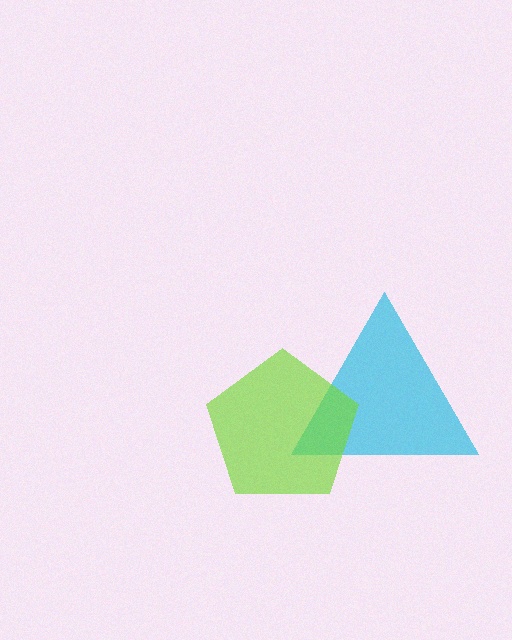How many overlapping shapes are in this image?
There are 2 overlapping shapes in the image.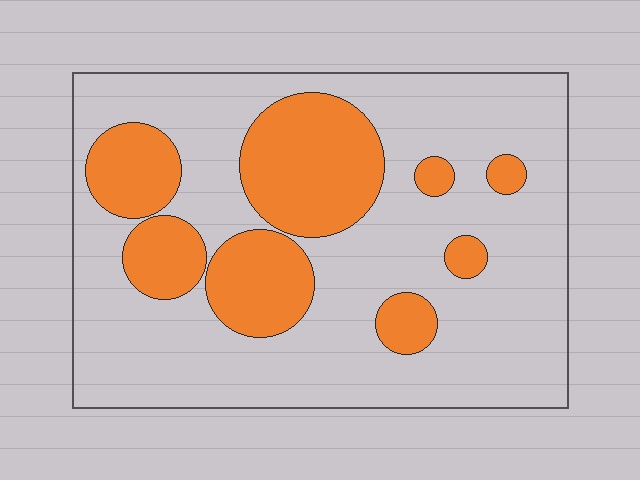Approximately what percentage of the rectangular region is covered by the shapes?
Approximately 30%.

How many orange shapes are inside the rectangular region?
8.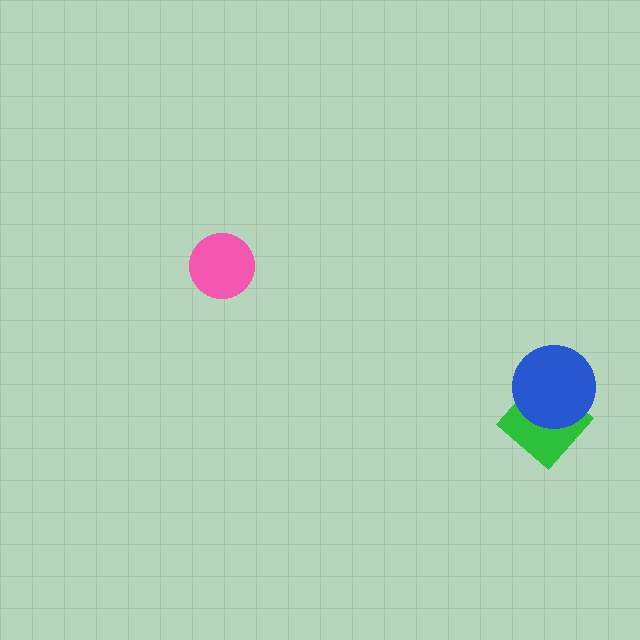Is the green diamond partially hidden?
Yes, it is partially covered by another shape.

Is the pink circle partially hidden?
No, no other shape covers it.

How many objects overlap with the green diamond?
1 object overlaps with the green diamond.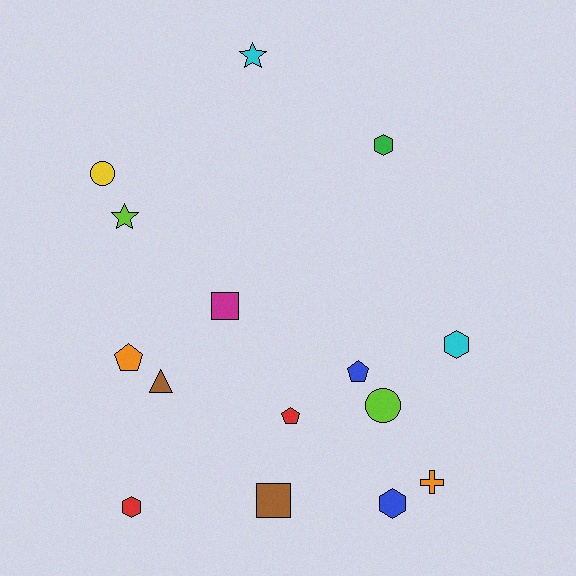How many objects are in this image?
There are 15 objects.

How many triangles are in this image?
There is 1 triangle.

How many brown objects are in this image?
There are 2 brown objects.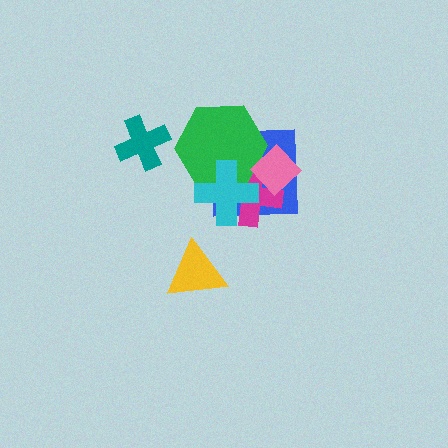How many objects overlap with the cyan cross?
3 objects overlap with the cyan cross.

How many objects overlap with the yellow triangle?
0 objects overlap with the yellow triangle.